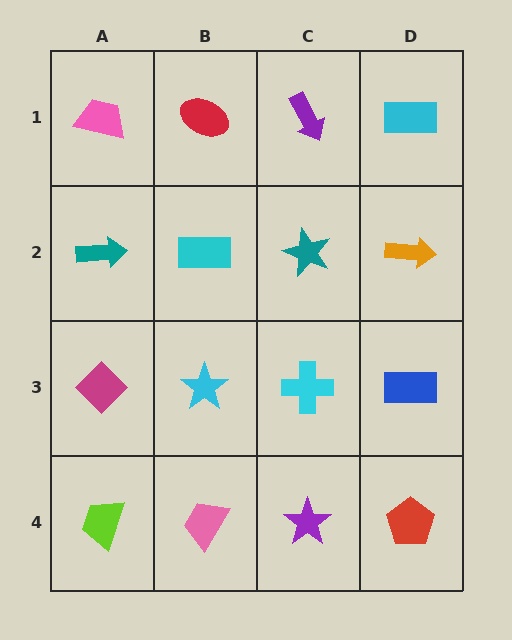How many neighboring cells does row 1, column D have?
2.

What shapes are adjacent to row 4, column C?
A cyan cross (row 3, column C), a pink trapezoid (row 4, column B), a red pentagon (row 4, column D).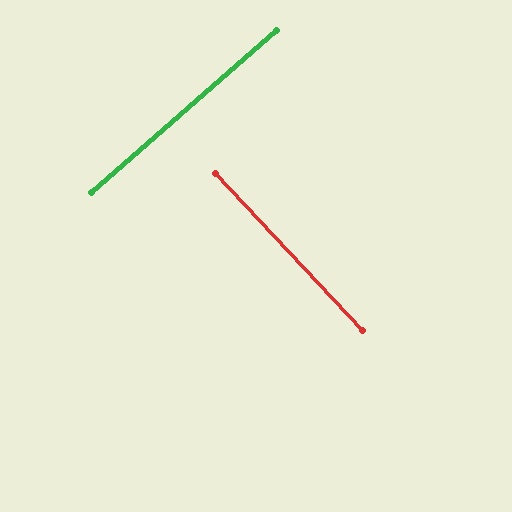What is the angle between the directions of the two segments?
Approximately 88 degrees.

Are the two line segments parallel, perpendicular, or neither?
Perpendicular — they meet at approximately 88°.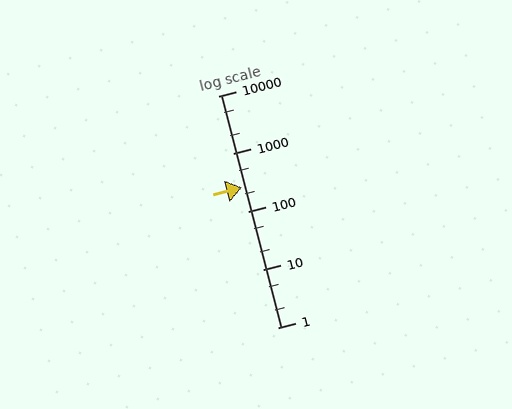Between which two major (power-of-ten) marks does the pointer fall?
The pointer is between 100 and 1000.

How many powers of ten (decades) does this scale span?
The scale spans 4 decades, from 1 to 10000.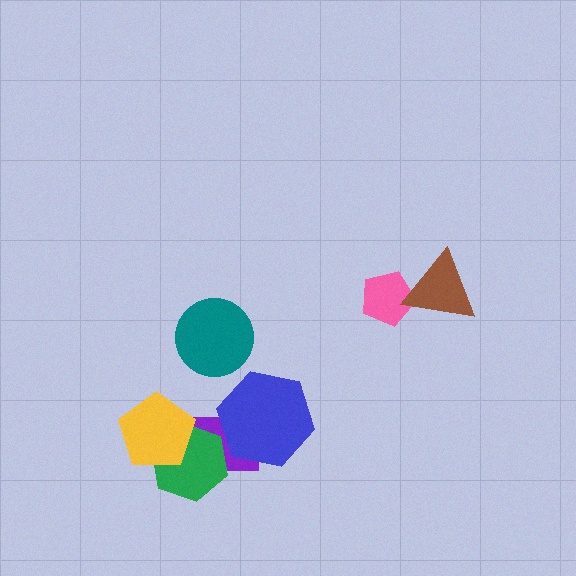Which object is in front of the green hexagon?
The yellow pentagon is in front of the green hexagon.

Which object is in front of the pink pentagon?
The brown triangle is in front of the pink pentagon.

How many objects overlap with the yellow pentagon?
2 objects overlap with the yellow pentagon.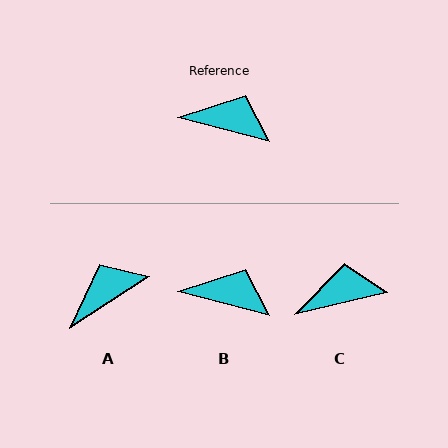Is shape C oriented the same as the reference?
No, it is off by about 28 degrees.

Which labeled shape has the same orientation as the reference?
B.